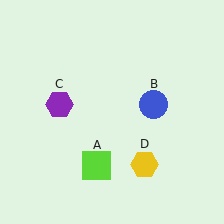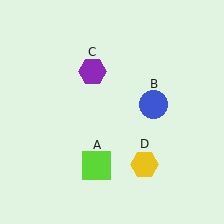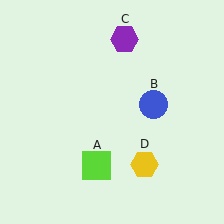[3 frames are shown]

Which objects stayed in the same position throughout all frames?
Lime square (object A) and blue circle (object B) and yellow hexagon (object D) remained stationary.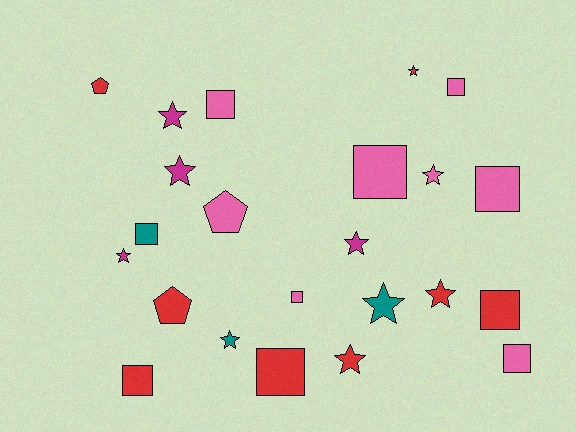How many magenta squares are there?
There are no magenta squares.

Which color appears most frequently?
Pink, with 8 objects.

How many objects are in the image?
There are 23 objects.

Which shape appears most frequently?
Star, with 10 objects.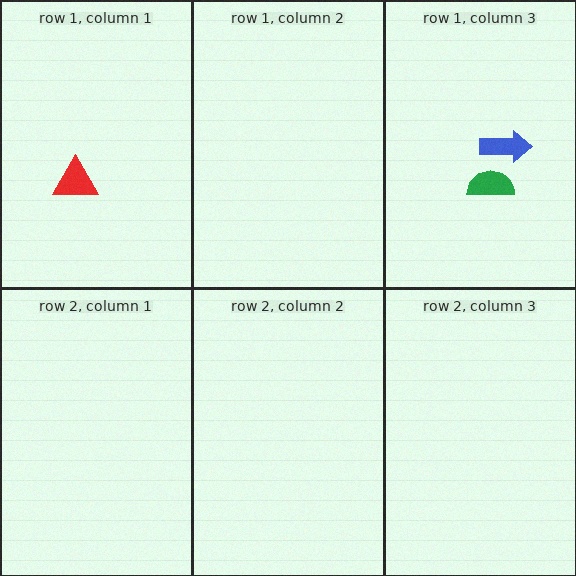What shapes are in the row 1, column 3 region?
The green semicircle, the blue arrow.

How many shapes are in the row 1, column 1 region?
1.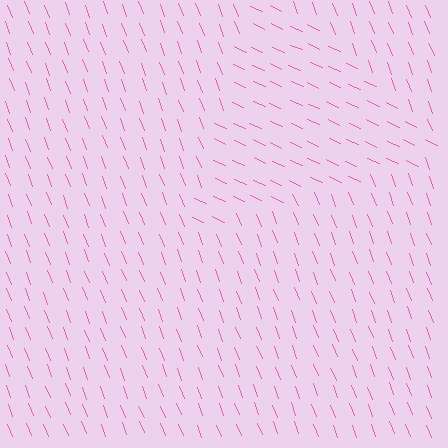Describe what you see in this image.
The image is filled with small pink line segments. A triangle region in the image has lines oriented differently from the surrounding lines, creating a visible texture boundary.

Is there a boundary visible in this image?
Yes, there is a texture boundary formed by a change in line orientation.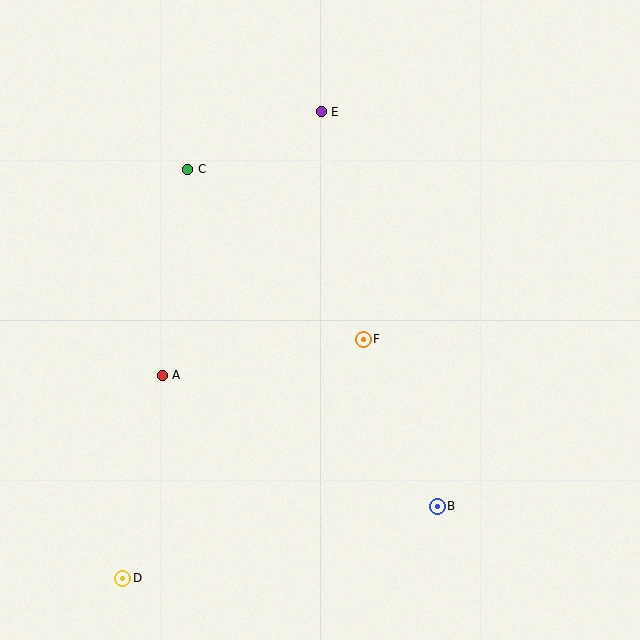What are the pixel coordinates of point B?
Point B is at (437, 506).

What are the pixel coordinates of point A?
Point A is at (162, 375).